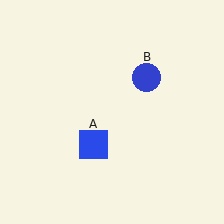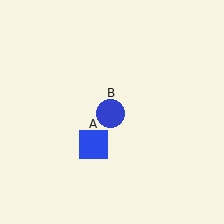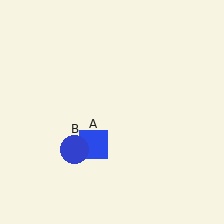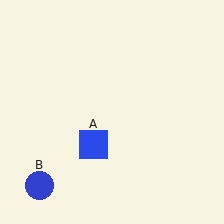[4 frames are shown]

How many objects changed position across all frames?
1 object changed position: blue circle (object B).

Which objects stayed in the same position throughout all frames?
Blue square (object A) remained stationary.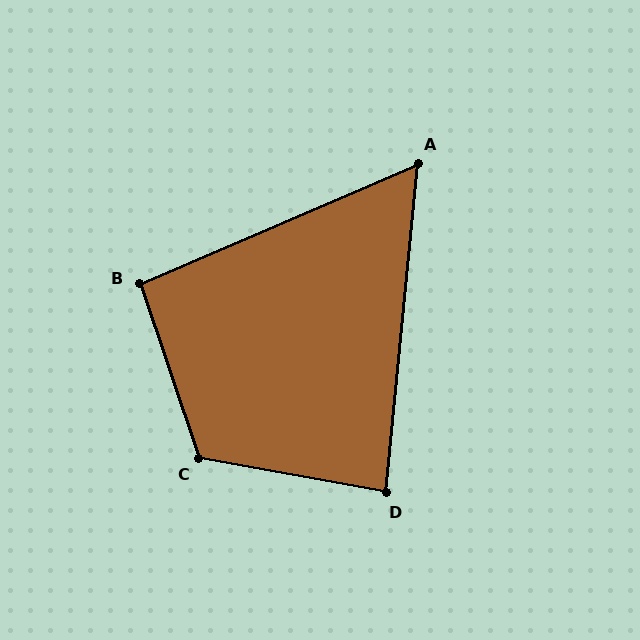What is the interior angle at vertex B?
Approximately 94 degrees (approximately right).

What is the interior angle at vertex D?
Approximately 86 degrees (approximately right).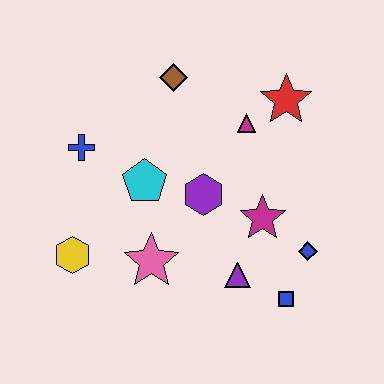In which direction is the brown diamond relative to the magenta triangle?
The brown diamond is to the left of the magenta triangle.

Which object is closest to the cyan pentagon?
The purple hexagon is closest to the cyan pentagon.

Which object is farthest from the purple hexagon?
The yellow hexagon is farthest from the purple hexagon.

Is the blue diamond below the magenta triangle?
Yes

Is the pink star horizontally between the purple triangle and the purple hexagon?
No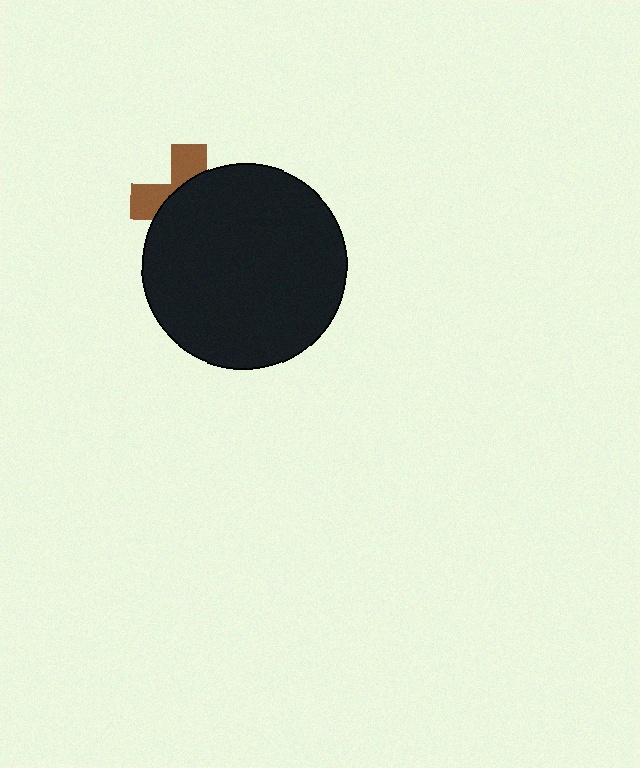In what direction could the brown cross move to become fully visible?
The brown cross could move toward the upper-left. That would shift it out from behind the black circle entirely.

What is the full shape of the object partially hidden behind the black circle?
The partially hidden object is a brown cross.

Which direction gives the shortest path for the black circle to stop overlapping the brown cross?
Moving toward the lower-right gives the shortest separation.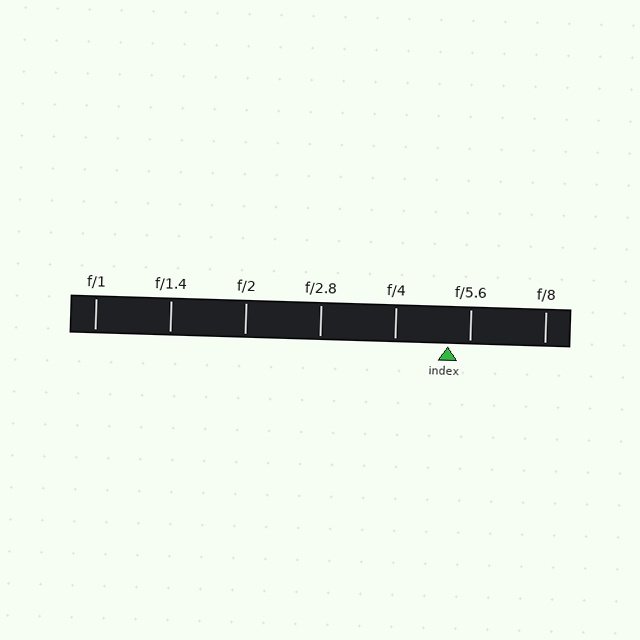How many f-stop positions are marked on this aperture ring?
There are 7 f-stop positions marked.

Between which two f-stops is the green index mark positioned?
The index mark is between f/4 and f/5.6.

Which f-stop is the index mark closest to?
The index mark is closest to f/5.6.